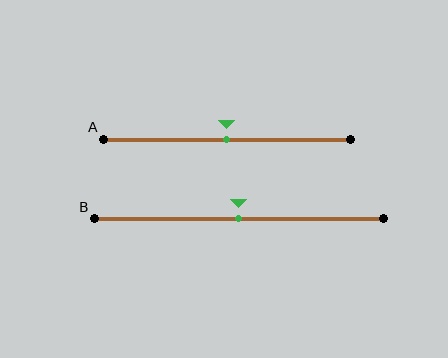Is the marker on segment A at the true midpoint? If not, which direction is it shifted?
Yes, the marker on segment A is at the true midpoint.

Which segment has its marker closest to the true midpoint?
Segment A has its marker closest to the true midpoint.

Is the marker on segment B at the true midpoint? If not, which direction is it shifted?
Yes, the marker on segment B is at the true midpoint.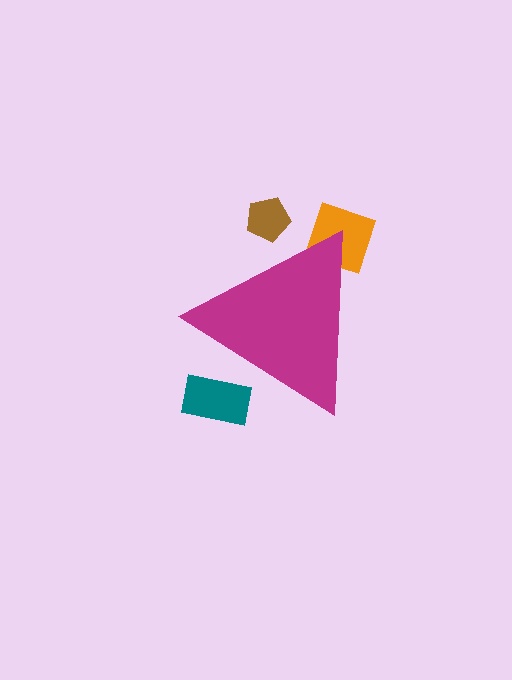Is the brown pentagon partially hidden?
Yes, the brown pentagon is partially hidden behind the magenta triangle.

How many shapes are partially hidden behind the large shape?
3 shapes are partially hidden.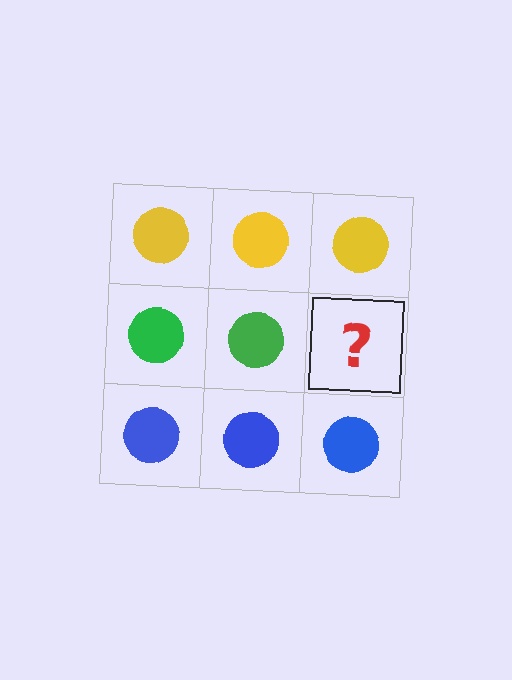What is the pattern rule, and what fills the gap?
The rule is that each row has a consistent color. The gap should be filled with a green circle.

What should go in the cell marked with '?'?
The missing cell should contain a green circle.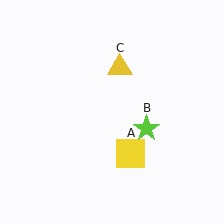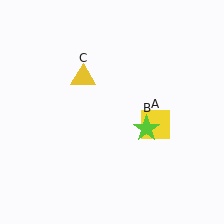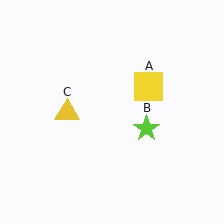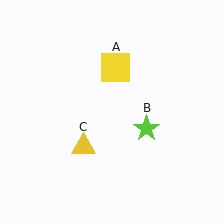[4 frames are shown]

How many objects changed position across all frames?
2 objects changed position: yellow square (object A), yellow triangle (object C).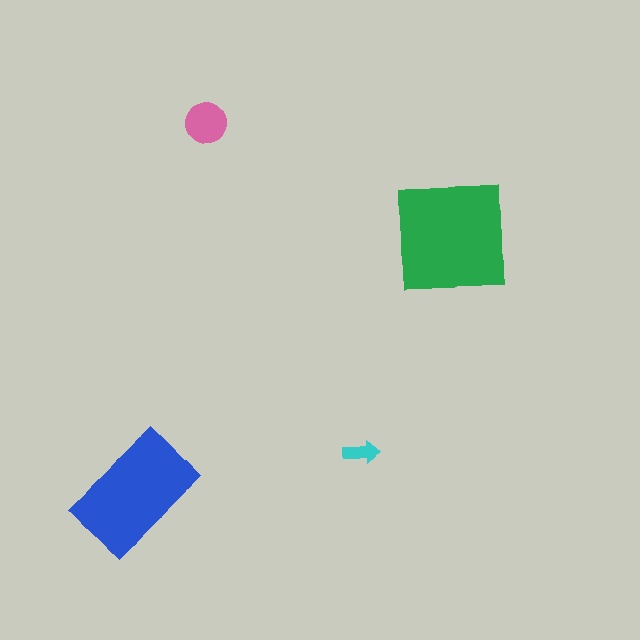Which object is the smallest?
The cyan arrow.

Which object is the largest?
The green square.